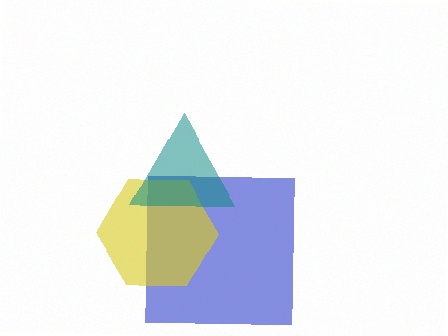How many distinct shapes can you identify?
There are 3 distinct shapes: a blue square, a yellow hexagon, a teal triangle.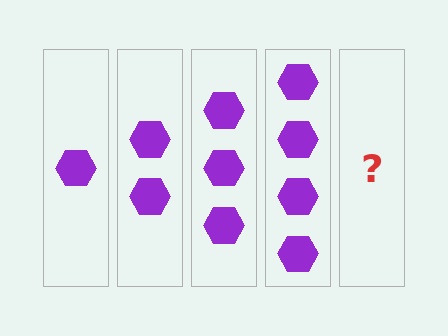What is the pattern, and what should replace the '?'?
The pattern is that each step adds one more hexagon. The '?' should be 5 hexagons.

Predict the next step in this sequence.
The next step is 5 hexagons.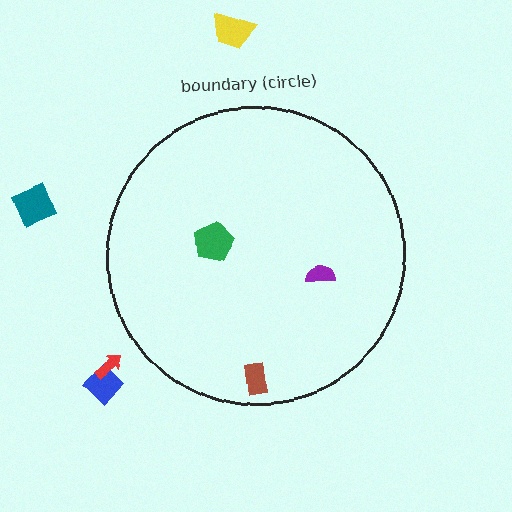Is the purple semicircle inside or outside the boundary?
Inside.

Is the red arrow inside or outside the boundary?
Outside.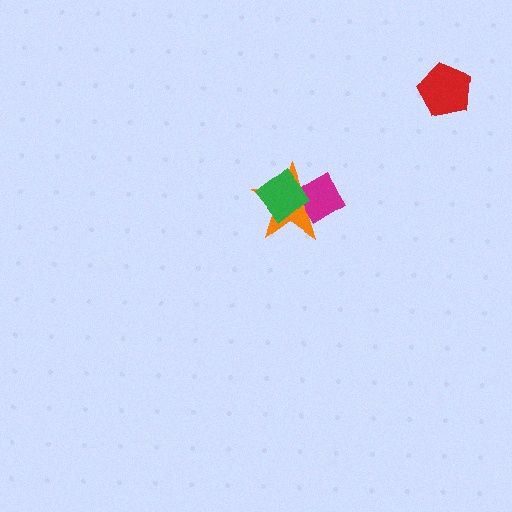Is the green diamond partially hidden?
No, no other shape covers it.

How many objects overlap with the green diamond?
2 objects overlap with the green diamond.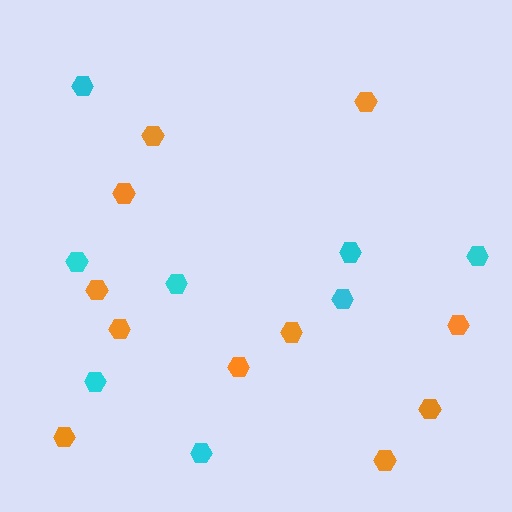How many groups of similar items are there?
There are 2 groups: one group of orange hexagons (11) and one group of cyan hexagons (8).